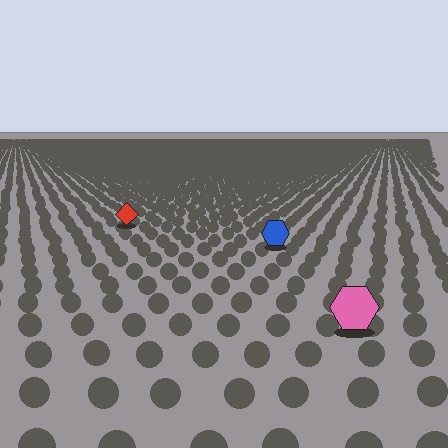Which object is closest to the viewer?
The pink hexagon is closest. The texture marks near it are larger and more spread out.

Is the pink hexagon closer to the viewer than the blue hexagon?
Yes. The pink hexagon is closer — you can tell from the texture gradient: the ground texture is coarser near it.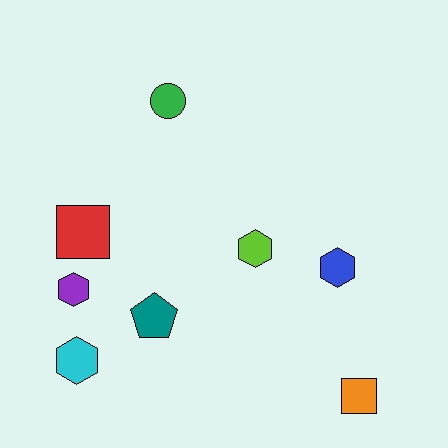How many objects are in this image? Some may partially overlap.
There are 8 objects.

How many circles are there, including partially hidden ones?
There is 1 circle.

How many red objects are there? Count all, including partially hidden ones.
There is 1 red object.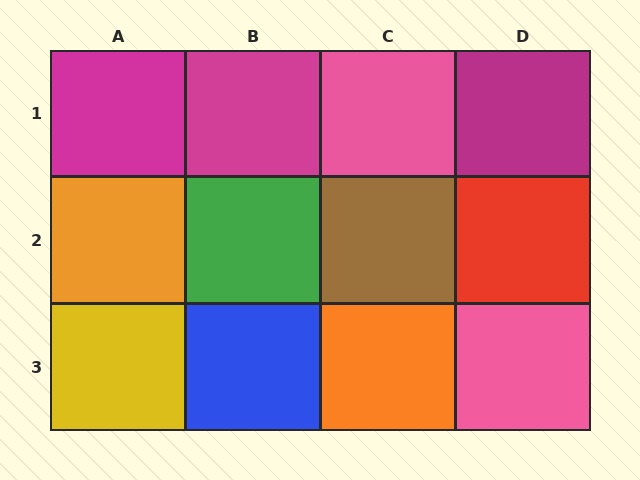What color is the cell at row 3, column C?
Orange.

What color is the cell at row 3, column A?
Yellow.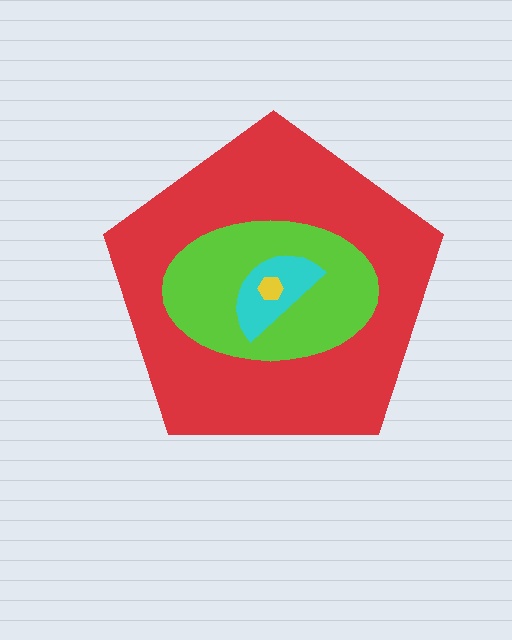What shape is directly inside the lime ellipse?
The cyan semicircle.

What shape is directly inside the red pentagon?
The lime ellipse.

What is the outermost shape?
The red pentagon.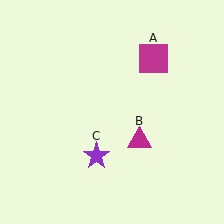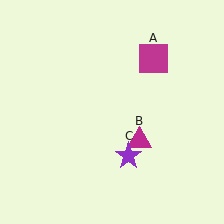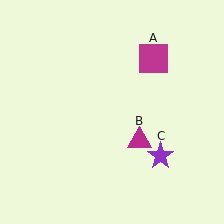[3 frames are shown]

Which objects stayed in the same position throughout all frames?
Magenta square (object A) and magenta triangle (object B) remained stationary.